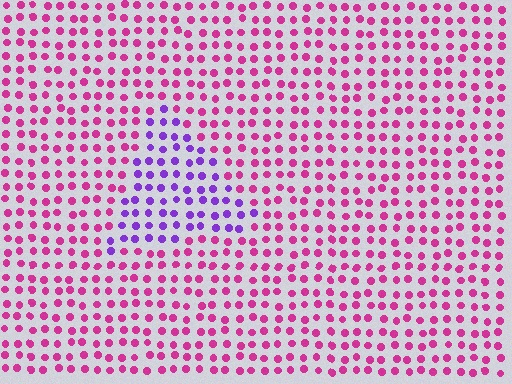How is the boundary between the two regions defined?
The boundary is defined purely by a slight shift in hue (about 51 degrees). Spacing, size, and orientation are identical on both sides.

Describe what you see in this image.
The image is filled with small magenta elements in a uniform arrangement. A triangle-shaped region is visible where the elements are tinted to a slightly different hue, forming a subtle color boundary.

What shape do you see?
I see a triangle.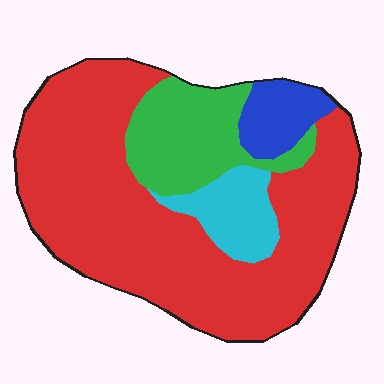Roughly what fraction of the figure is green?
Green takes up about one sixth (1/6) of the figure.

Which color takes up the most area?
Red, at roughly 65%.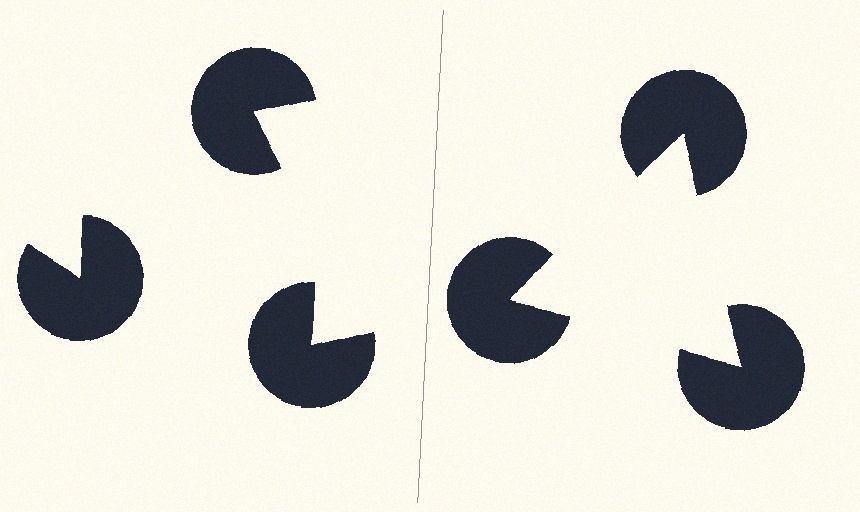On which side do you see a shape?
An illusory triangle appears on the right side. On the left side the wedge cuts are rotated, so no coherent shape forms.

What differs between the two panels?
The pac-man discs are positioned identically on both sides; only the wedge orientations differ. On the right they align to a triangle; on the left they are misaligned.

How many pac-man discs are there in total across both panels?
6 — 3 on each side.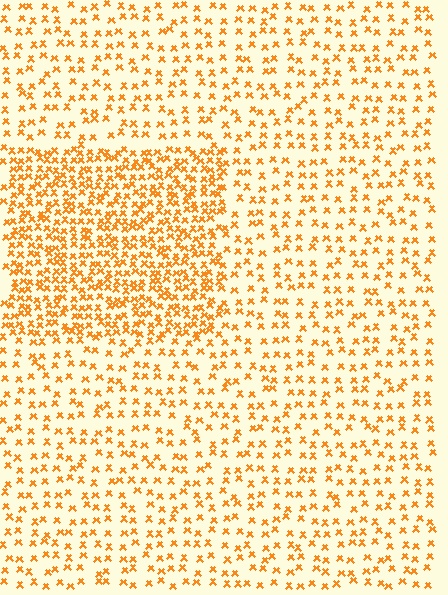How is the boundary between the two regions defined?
The boundary is defined by a change in element density (approximately 2.2x ratio). All elements are the same color, size, and shape.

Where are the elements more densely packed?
The elements are more densely packed inside the rectangle boundary.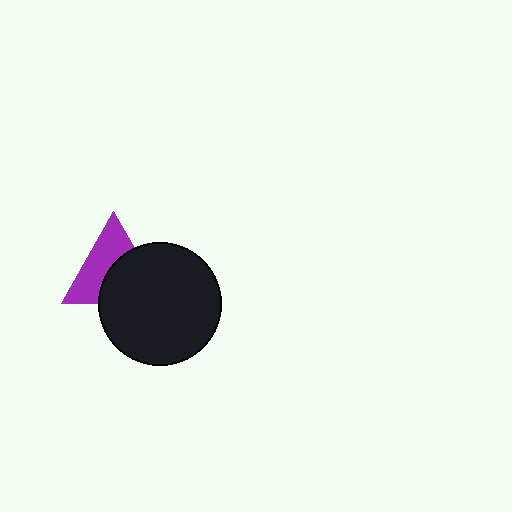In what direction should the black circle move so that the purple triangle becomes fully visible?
The black circle should move toward the lower-right. That is the shortest direction to clear the overlap and leave the purple triangle fully visible.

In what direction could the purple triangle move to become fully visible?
The purple triangle could move toward the upper-left. That would shift it out from behind the black circle entirely.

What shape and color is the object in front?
The object in front is a black circle.